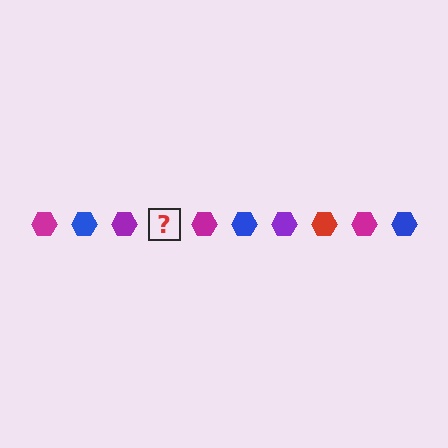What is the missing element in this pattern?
The missing element is a red hexagon.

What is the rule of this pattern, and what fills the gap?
The rule is that the pattern cycles through magenta, blue, purple, red hexagons. The gap should be filled with a red hexagon.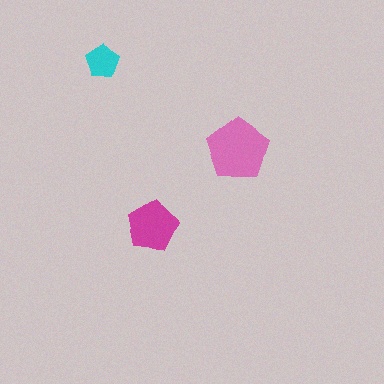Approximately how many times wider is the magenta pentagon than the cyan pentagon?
About 1.5 times wider.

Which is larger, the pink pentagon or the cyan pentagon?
The pink one.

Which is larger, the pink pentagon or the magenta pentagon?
The pink one.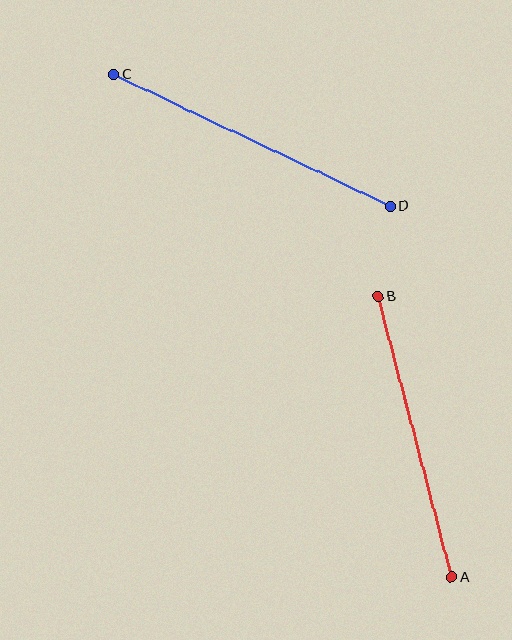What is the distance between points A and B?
The distance is approximately 290 pixels.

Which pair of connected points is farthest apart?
Points C and D are farthest apart.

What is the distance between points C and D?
The distance is approximately 306 pixels.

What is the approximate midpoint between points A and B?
The midpoint is at approximately (415, 437) pixels.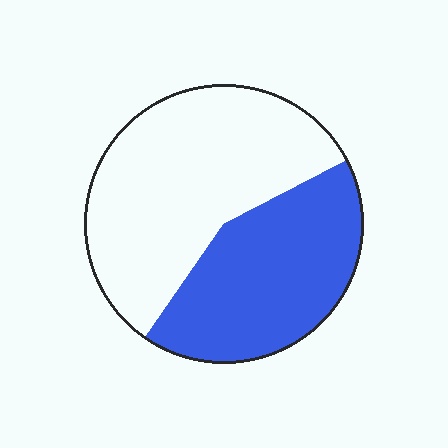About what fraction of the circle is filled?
About two fifths (2/5).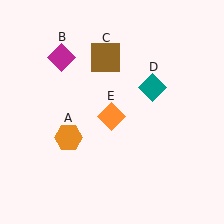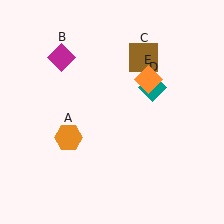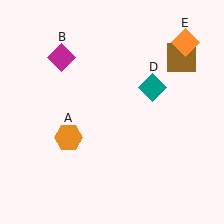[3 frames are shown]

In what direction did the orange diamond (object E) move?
The orange diamond (object E) moved up and to the right.